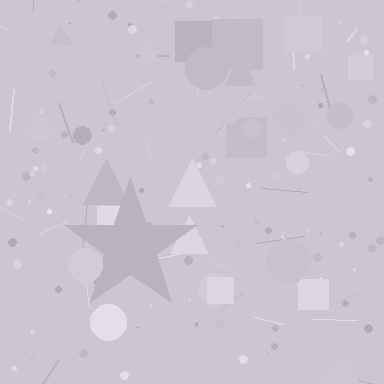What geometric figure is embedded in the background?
A star is embedded in the background.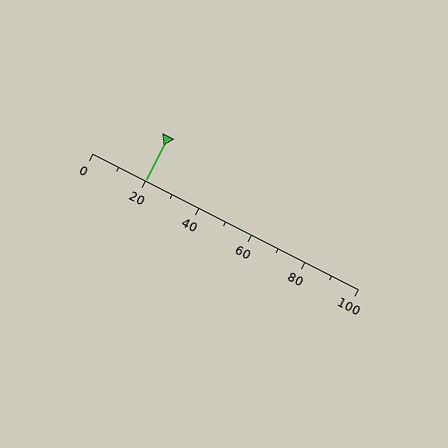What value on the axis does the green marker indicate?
The marker indicates approximately 20.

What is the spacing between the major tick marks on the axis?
The major ticks are spaced 20 apart.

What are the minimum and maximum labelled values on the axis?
The axis runs from 0 to 100.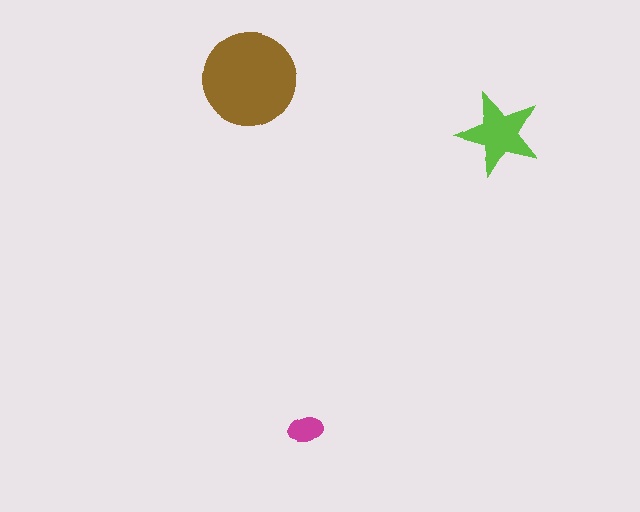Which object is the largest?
The brown circle.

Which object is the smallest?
The magenta ellipse.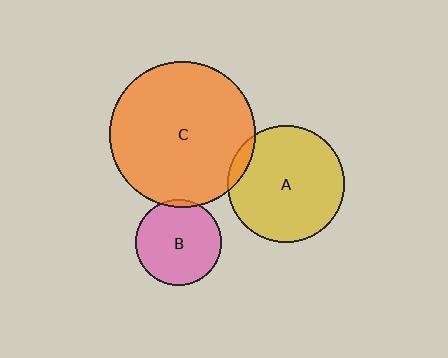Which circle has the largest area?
Circle C (orange).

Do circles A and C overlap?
Yes.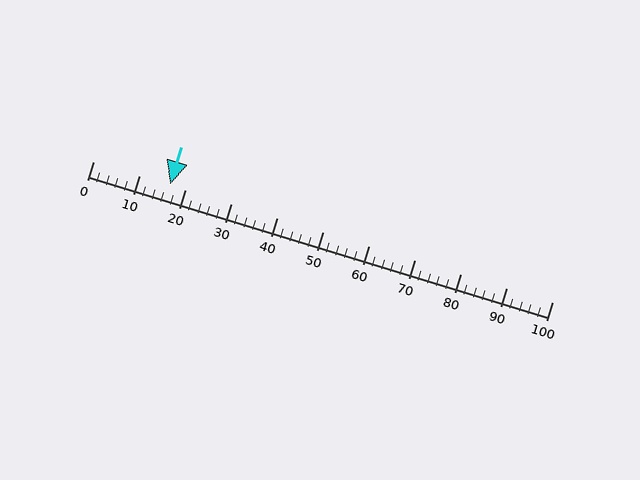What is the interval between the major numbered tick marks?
The major tick marks are spaced 10 units apart.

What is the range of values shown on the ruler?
The ruler shows values from 0 to 100.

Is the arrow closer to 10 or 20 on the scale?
The arrow is closer to 20.